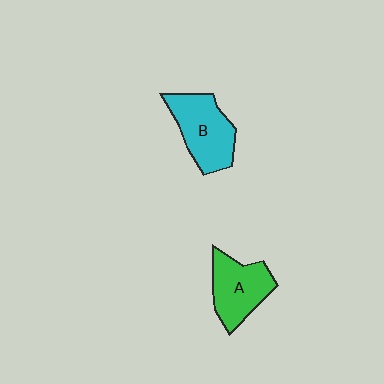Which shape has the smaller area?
Shape A (green).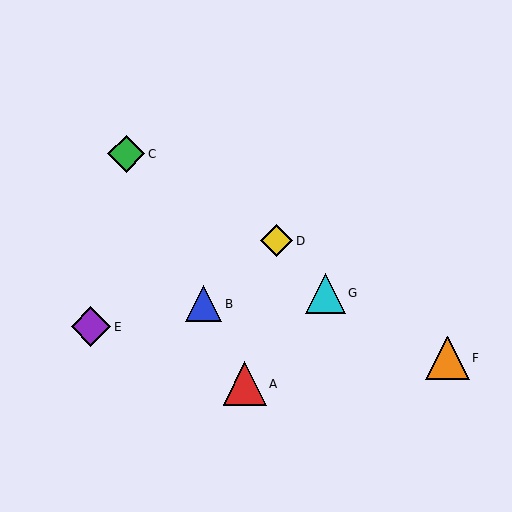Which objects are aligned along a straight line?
Objects A, B, C are aligned along a straight line.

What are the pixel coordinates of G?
Object G is at (325, 293).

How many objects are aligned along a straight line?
3 objects (A, B, C) are aligned along a straight line.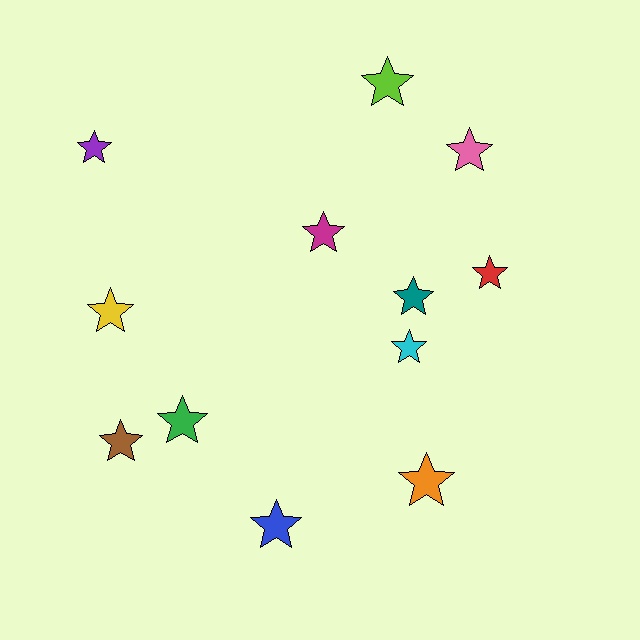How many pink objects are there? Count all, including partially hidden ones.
There is 1 pink object.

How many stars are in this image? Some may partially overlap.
There are 12 stars.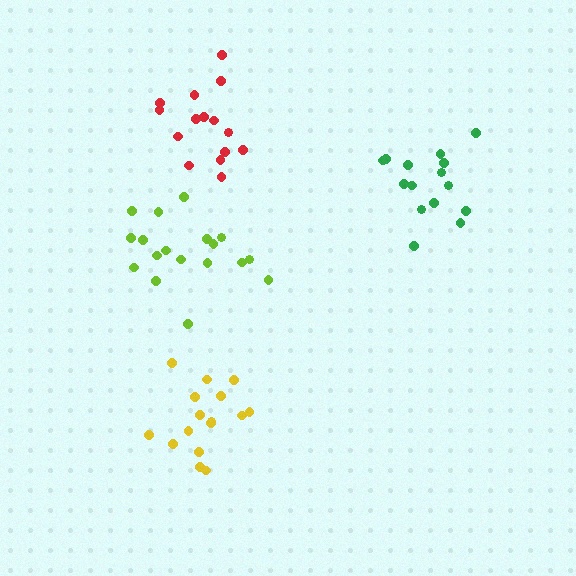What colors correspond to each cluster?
The clusters are colored: green, yellow, red, lime.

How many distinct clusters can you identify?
There are 4 distinct clusters.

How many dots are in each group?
Group 1: 15 dots, Group 2: 16 dots, Group 3: 15 dots, Group 4: 18 dots (64 total).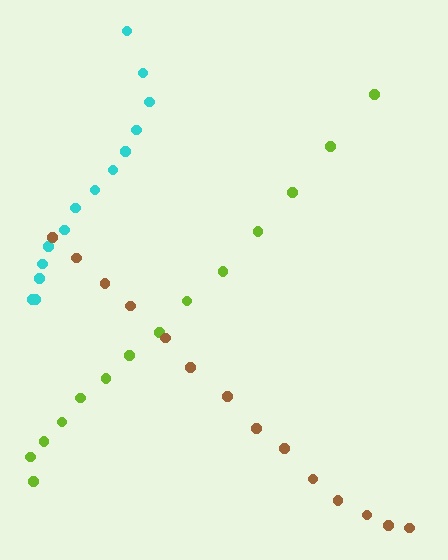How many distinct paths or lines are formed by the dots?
There are 3 distinct paths.